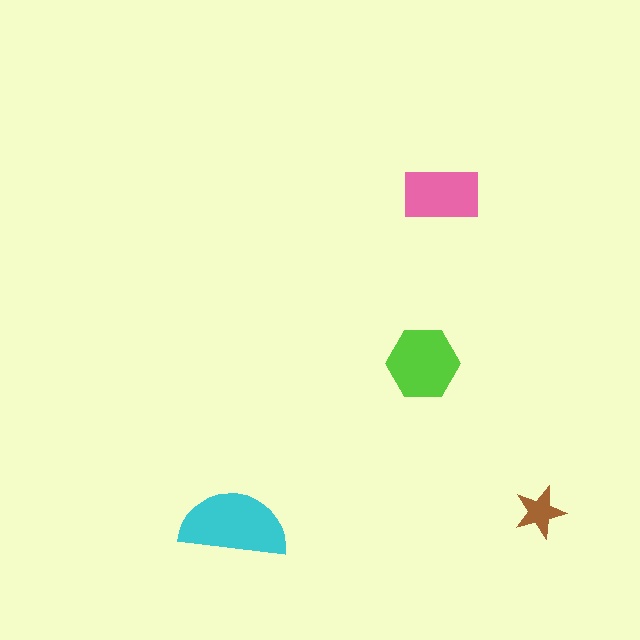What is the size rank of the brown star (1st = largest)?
4th.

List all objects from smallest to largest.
The brown star, the pink rectangle, the lime hexagon, the cyan semicircle.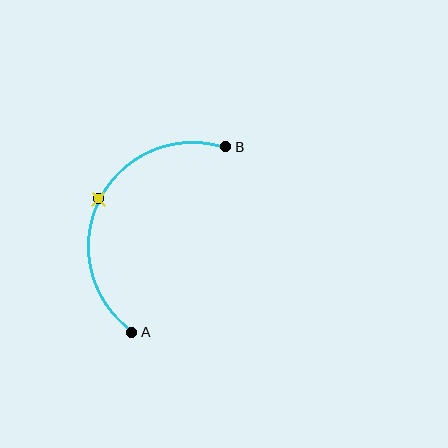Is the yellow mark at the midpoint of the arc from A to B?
Yes. The yellow mark lies on the arc at equal arc-length from both A and B — it is the arc midpoint.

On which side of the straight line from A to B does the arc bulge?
The arc bulges to the left of the straight line connecting A and B.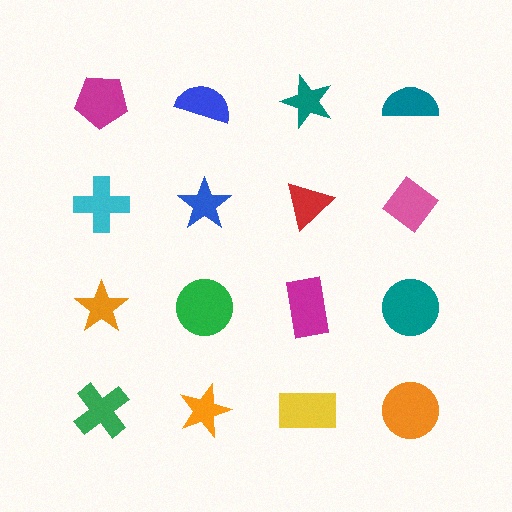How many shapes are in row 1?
4 shapes.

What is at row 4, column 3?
A yellow rectangle.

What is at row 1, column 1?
A magenta pentagon.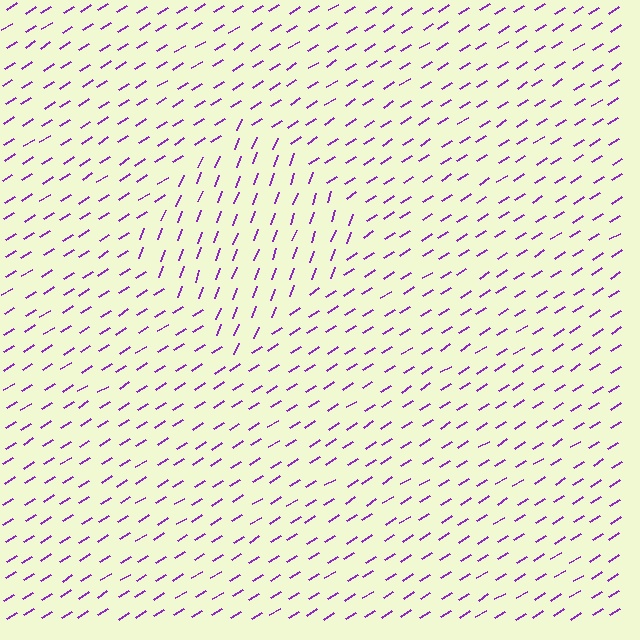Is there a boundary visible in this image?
Yes, there is a texture boundary formed by a change in line orientation.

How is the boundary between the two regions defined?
The boundary is defined purely by a change in line orientation (approximately 37 degrees difference). All lines are the same color and thickness.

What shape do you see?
I see a diamond.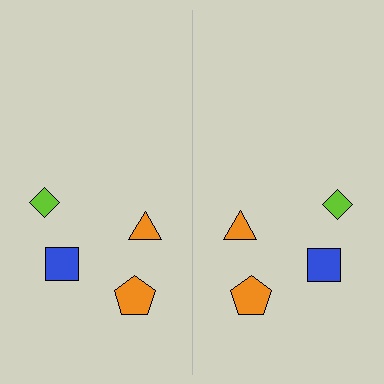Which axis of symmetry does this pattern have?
The pattern has a vertical axis of symmetry running through the center of the image.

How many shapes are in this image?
There are 8 shapes in this image.